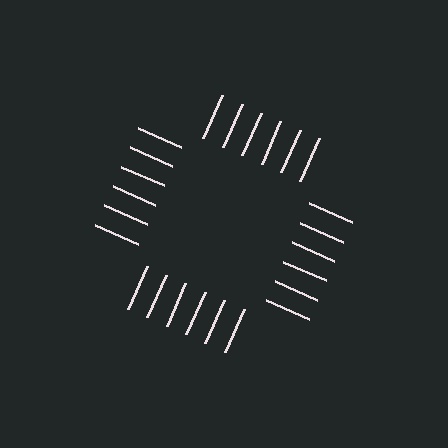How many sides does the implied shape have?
4 sides — the line-ends trace a square.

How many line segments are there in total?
24 — 6 along each of the 4 edges.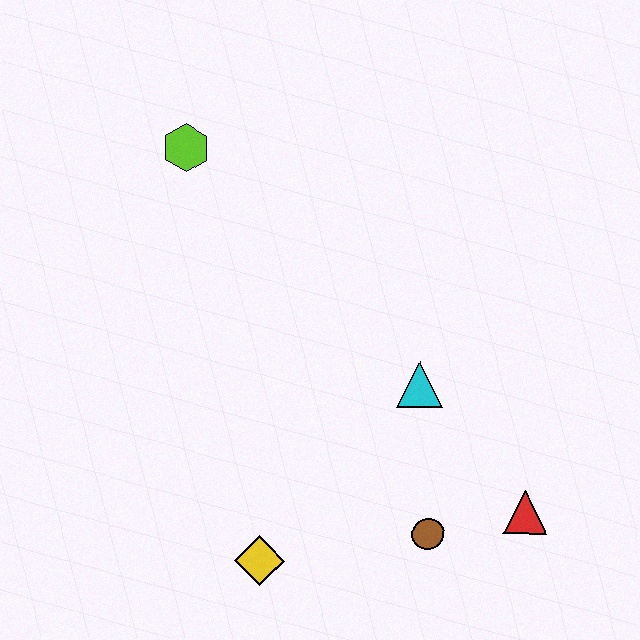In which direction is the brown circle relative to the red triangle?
The brown circle is to the left of the red triangle.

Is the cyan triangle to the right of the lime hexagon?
Yes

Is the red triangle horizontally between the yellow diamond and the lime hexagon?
No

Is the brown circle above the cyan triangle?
No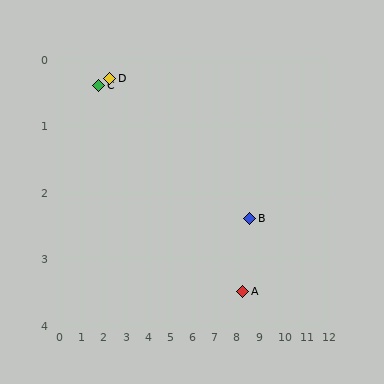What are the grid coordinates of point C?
Point C is at approximately (1.8, 0.4).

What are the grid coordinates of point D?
Point D is at approximately (2.3, 0.3).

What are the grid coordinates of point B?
Point B is at approximately (8.6, 2.4).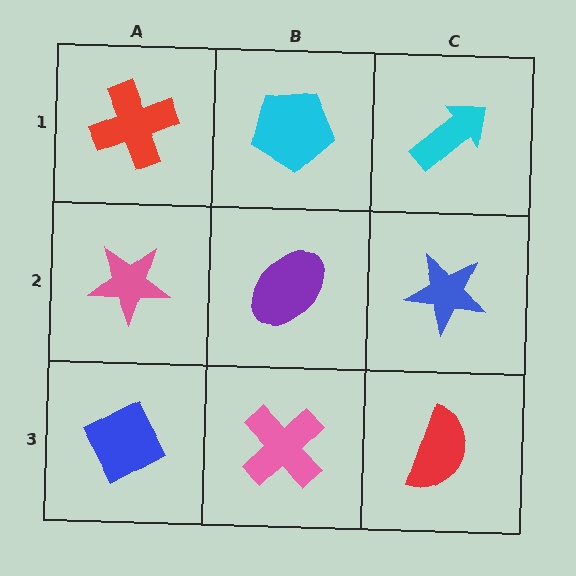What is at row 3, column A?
A blue diamond.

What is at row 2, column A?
A pink star.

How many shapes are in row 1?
3 shapes.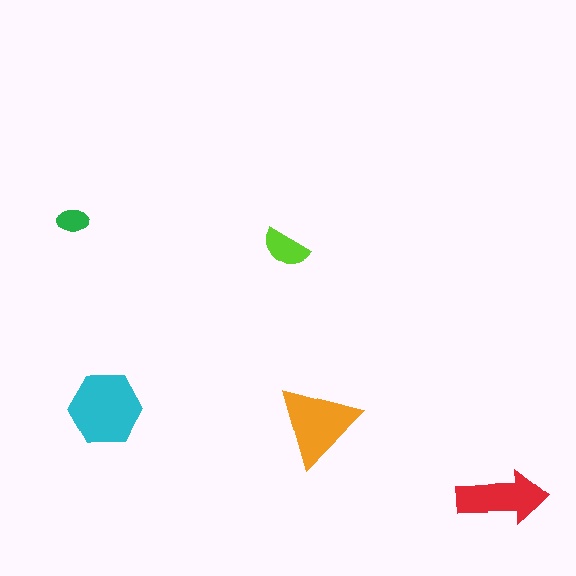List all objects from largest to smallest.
The cyan hexagon, the orange triangle, the red arrow, the lime semicircle, the green ellipse.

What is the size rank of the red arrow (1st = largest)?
3rd.